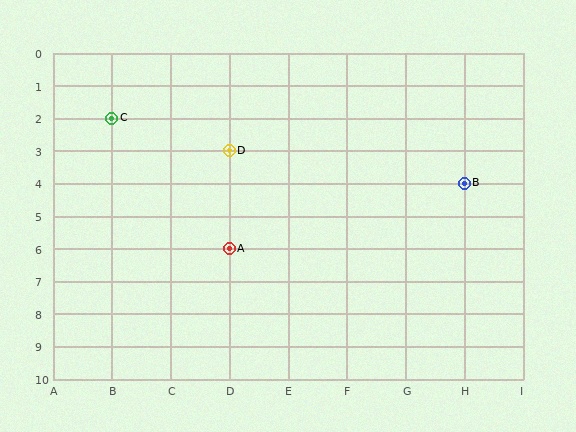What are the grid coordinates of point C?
Point C is at grid coordinates (B, 2).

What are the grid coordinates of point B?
Point B is at grid coordinates (H, 4).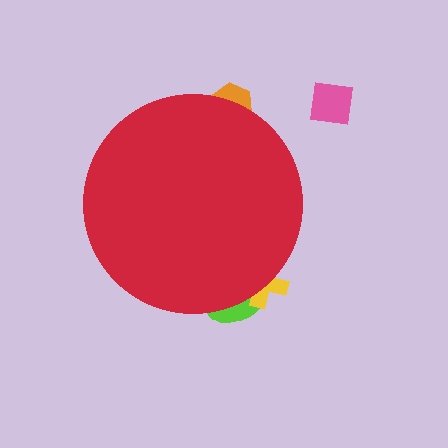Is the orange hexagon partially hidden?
Yes, the orange hexagon is partially hidden behind the red circle.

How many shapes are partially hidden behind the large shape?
3 shapes are partially hidden.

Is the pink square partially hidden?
No, the pink square is fully visible.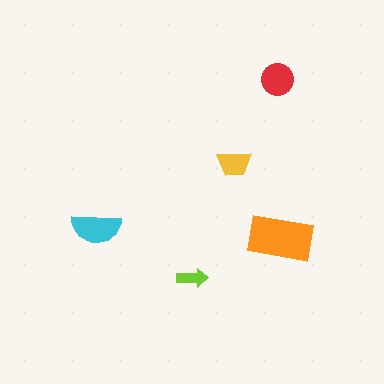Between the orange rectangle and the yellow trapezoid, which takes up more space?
The orange rectangle.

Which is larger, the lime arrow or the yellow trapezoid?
The yellow trapezoid.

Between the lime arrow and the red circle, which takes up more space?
The red circle.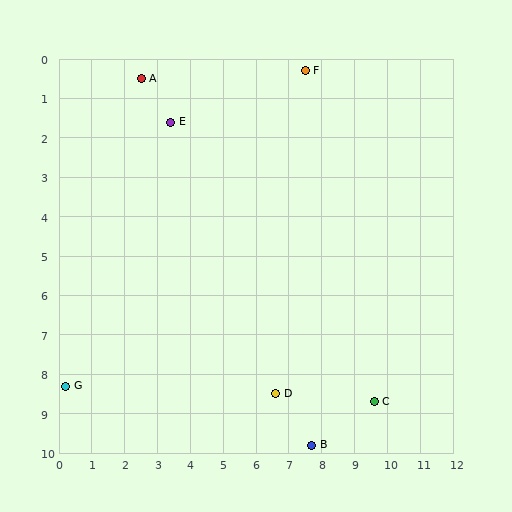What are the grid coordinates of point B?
Point B is at approximately (7.7, 9.8).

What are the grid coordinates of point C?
Point C is at approximately (9.6, 8.7).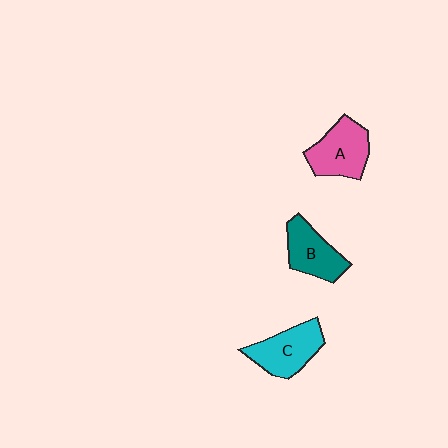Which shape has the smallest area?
Shape B (teal).